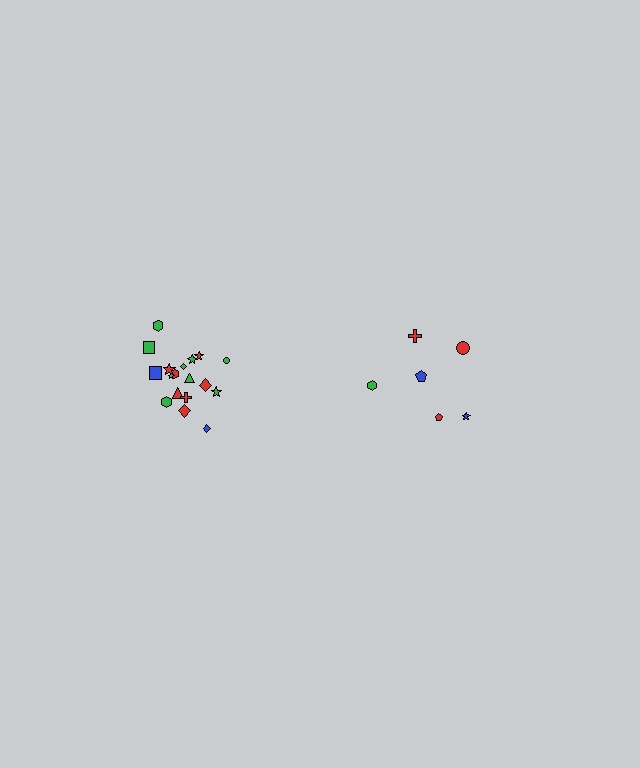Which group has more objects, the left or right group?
The left group.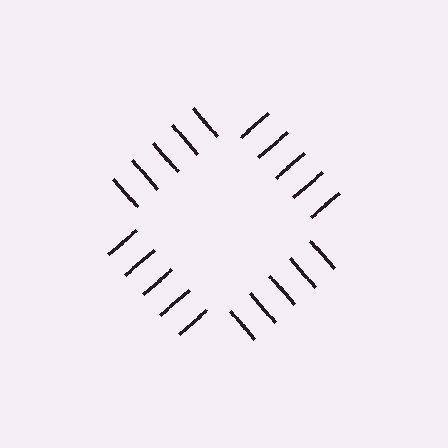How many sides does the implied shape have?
4 sides — the line-ends trace a square.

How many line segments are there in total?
20 — 5 along each of the 4 edges.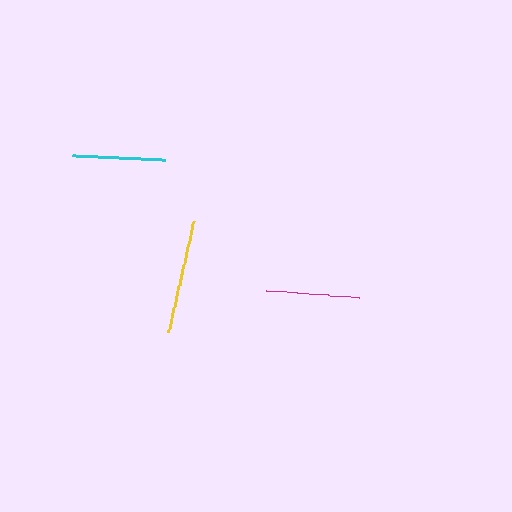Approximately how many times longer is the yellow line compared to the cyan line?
The yellow line is approximately 1.2 times the length of the cyan line.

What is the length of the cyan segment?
The cyan segment is approximately 93 pixels long.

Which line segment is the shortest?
The cyan line is the shortest at approximately 93 pixels.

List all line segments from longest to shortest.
From longest to shortest: yellow, magenta, cyan.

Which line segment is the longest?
The yellow line is the longest at approximately 113 pixels.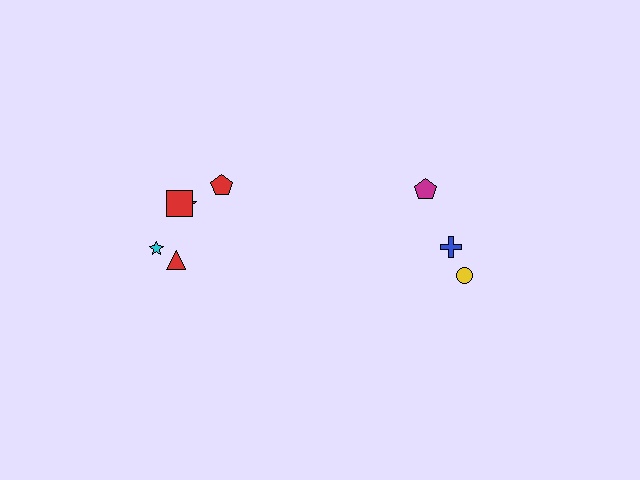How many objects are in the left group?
There are 5 objects.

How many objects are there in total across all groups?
There are 8 objects.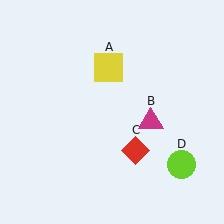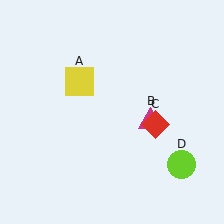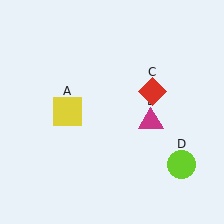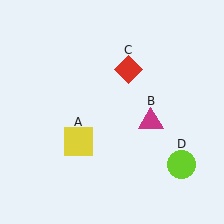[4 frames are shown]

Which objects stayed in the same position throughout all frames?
Magenta triangle (object B) and lime circle (object D) remained stationary.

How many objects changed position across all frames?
2 objects changed position: yellow square (object A), red diamond (object C).